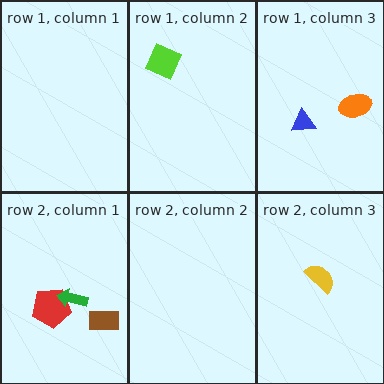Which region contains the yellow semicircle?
The row 2, column 3 region.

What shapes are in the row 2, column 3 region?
The yellow semicircle.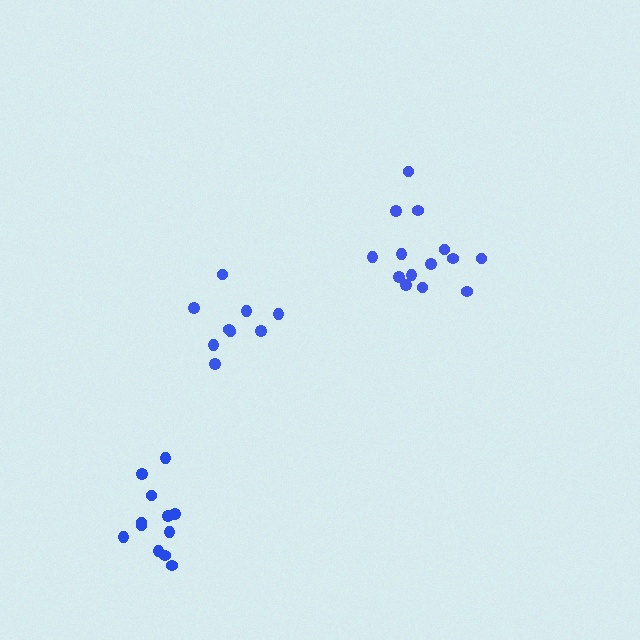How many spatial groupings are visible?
There are 3 spatial groupings.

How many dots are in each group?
Group 1: 9 dots, Group 2: 14 dots, Group 3: 12 dots (35 total).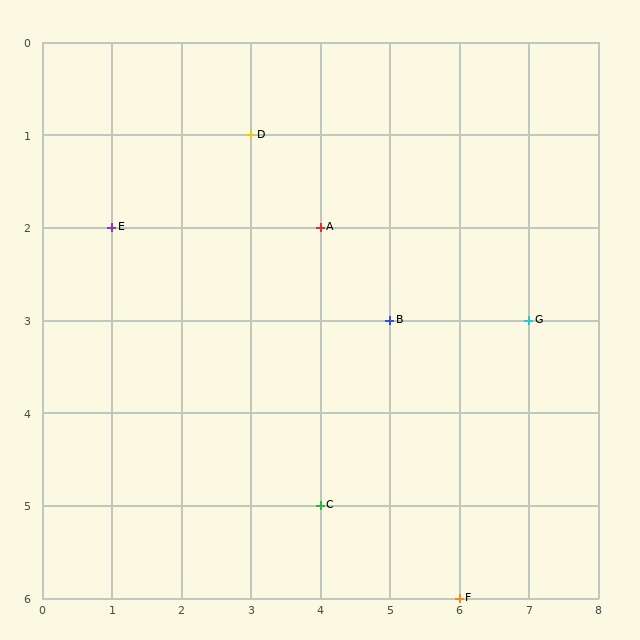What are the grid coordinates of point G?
Point G is at grid coordinates (7, 3).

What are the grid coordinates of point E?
Point E is at grid coordinates (1, 2).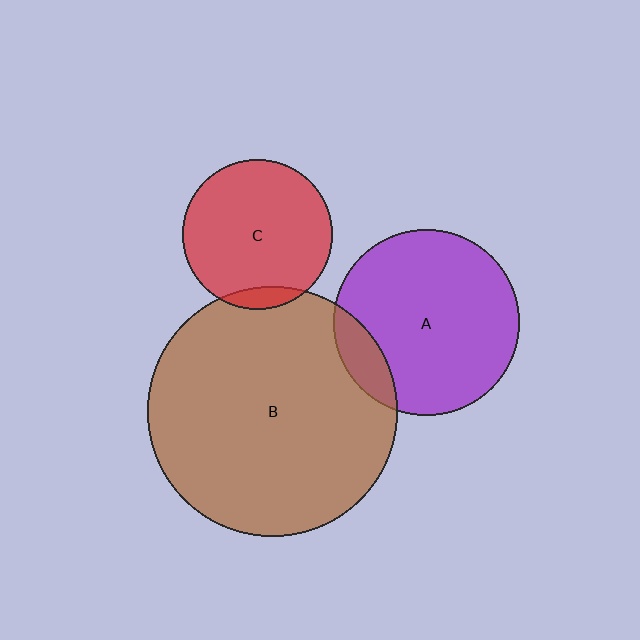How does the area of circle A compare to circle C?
Approximately 1.5 times.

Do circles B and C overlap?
Yes.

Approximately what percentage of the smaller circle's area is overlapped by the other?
Approximately 10%.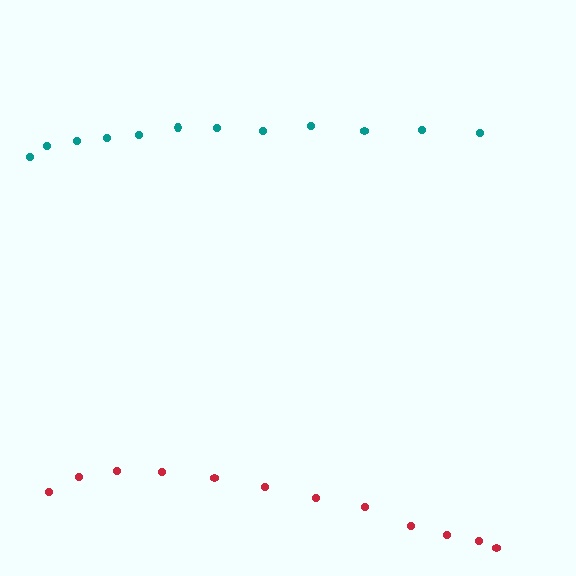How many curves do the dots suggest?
There are 2 distinct paths.